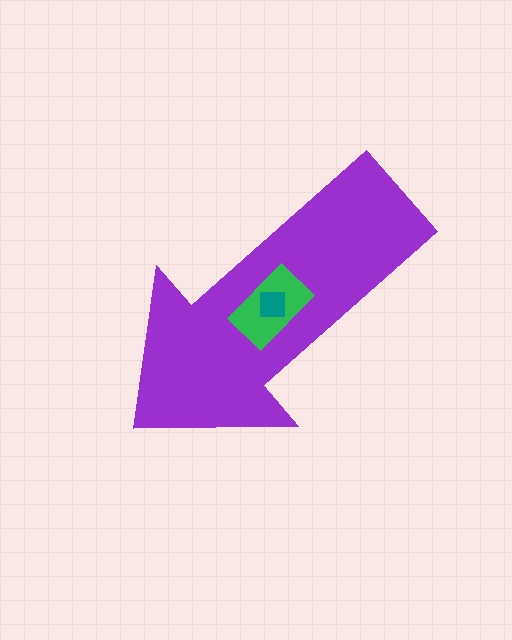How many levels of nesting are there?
3.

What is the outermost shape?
The purple arrow.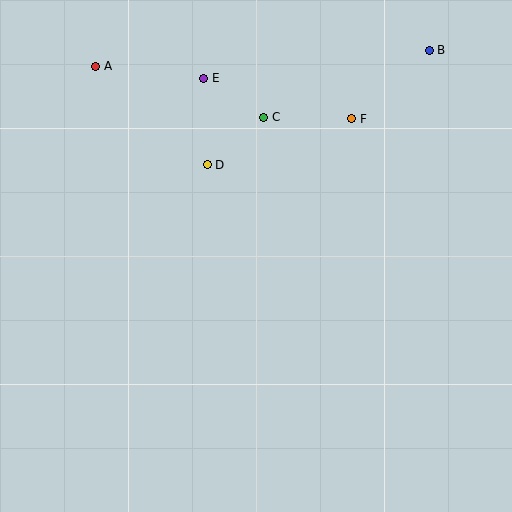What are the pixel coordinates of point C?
Point C is at (264, 117).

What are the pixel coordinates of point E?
Point E is at (204, 78).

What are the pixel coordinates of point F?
Point F is at (352, 119).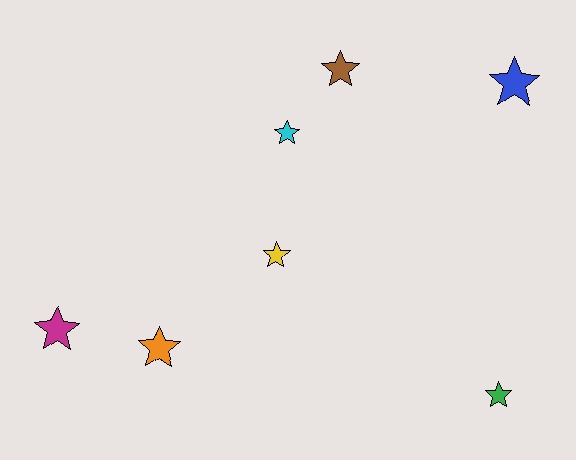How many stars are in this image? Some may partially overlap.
There are 7 stars.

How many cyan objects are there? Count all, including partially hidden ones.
There is 1 cyan object.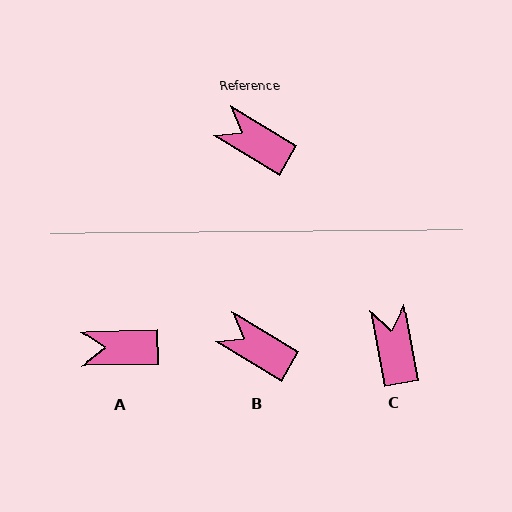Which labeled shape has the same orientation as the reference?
B.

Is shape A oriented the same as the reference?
No, it is off by about 32 degrees.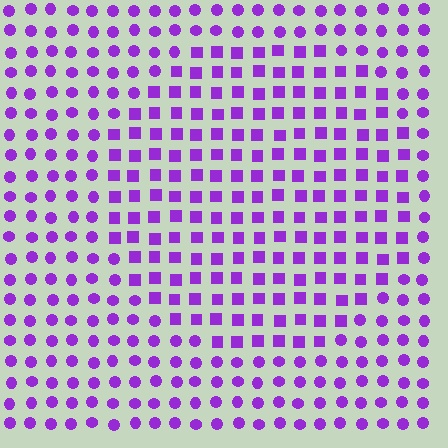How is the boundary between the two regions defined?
The boundary is defined by a change in element shape: squares inside vs. circles outside. All elements share the same color and spacing.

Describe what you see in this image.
The image is filled with small purple elements arranged in a uniform grid. A circle-shaped region contains squares, while the surrounding area contains circles. The boundary is defined purely by the change in element shape.